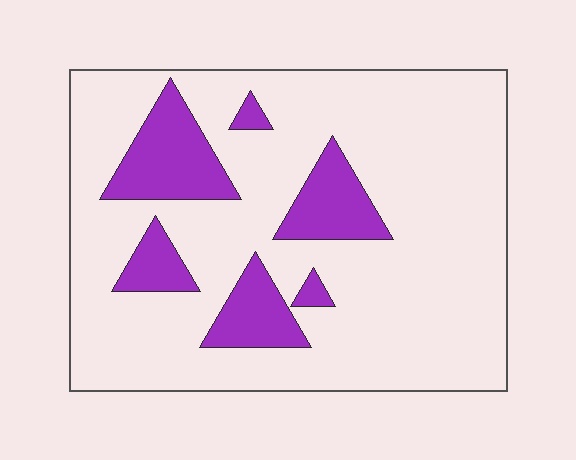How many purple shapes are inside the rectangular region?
6.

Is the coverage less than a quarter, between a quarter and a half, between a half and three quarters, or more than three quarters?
Less than a quarter.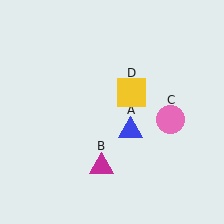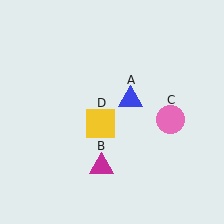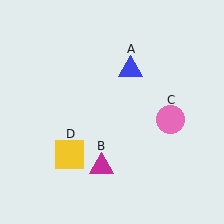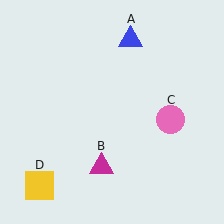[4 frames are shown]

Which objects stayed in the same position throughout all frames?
Magenta triangle (object B) and pink circle (object C) remained stationary.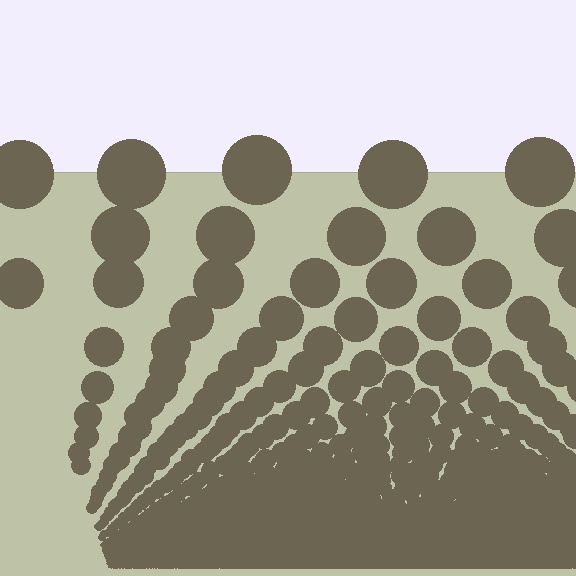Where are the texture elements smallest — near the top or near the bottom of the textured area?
Near the bottom.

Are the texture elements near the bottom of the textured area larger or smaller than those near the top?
Smaller. The gradient is inverted — elements near the bottom are smaller and denser.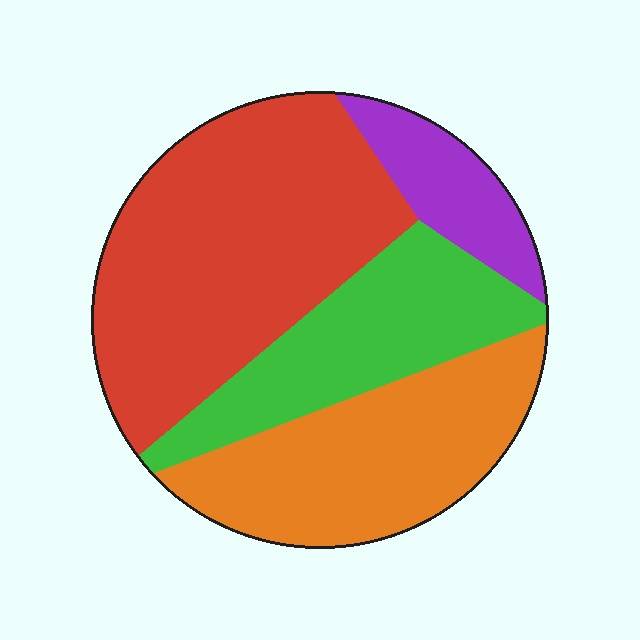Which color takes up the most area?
Red, at roughly 40%.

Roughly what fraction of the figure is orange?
Orange takes up about one quarter (1/4) of the figure.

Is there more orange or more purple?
Orange.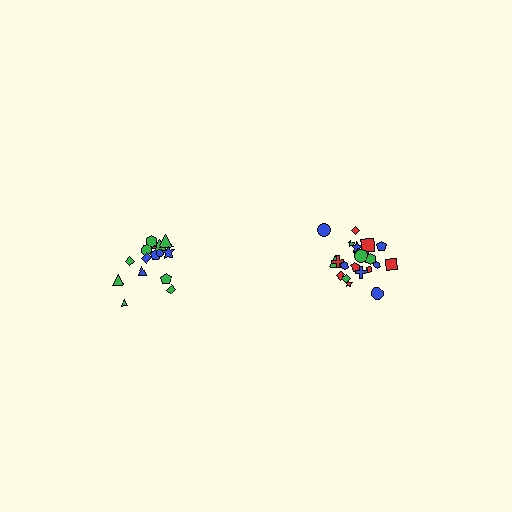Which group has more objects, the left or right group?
The right group.